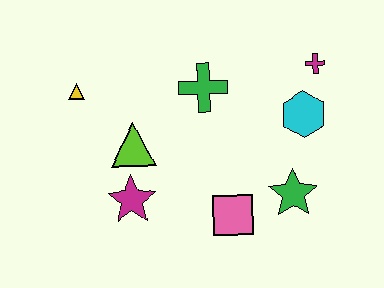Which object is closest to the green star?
The pink square is closest to the green star.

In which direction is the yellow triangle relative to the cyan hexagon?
The yellow triangle is to the left of the cyan hexagon.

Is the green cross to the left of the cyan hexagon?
Yes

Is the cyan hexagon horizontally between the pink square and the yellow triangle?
No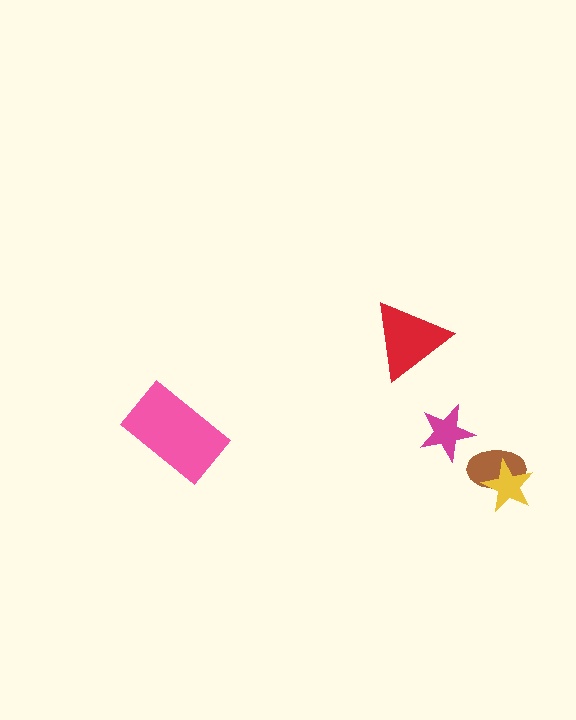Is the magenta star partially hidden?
No, no other shape covers it.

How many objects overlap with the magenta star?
0 objects overlap with the magenta star.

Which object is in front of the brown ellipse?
The yellow star is in front of the brown ellipse.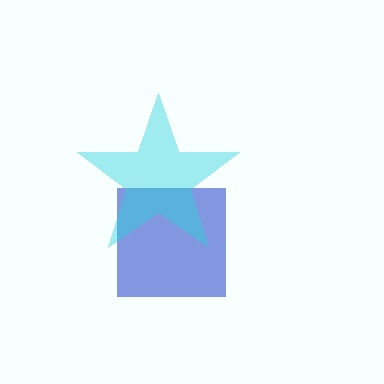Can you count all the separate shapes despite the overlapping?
Yes, there are 2 separate shapes.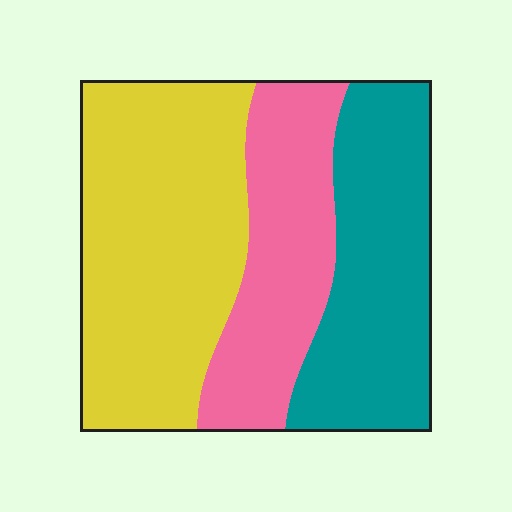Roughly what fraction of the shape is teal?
Teal takes up between a quarter and a half of the shape.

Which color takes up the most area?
Yellow, at roughly 45%.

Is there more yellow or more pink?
Yellow.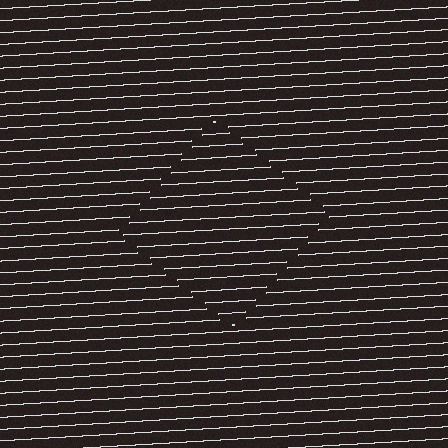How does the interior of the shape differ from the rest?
The interior of the shape contains the same grating, shifted by half a period — the contour is defined by the phase discontinuity where line-ends from the inner and outer gratings abut.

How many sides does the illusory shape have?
4 sides — the line-ends trace a square.